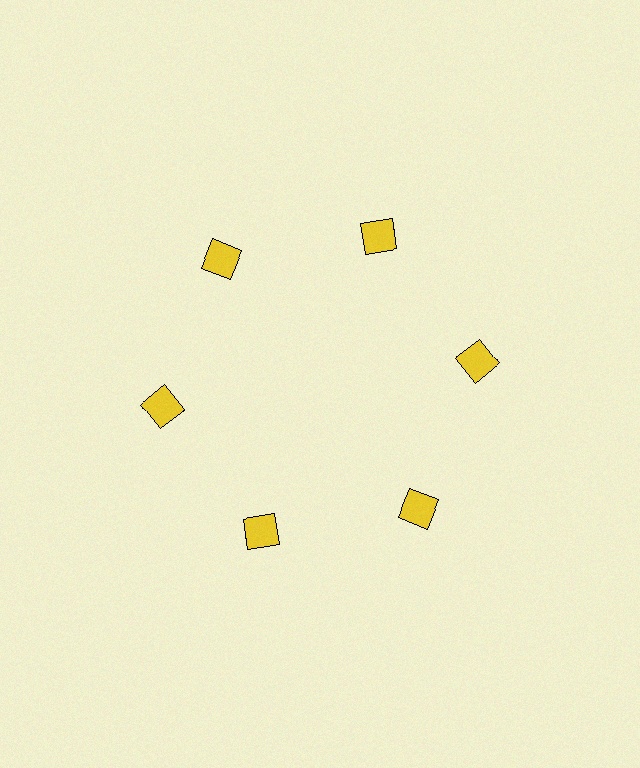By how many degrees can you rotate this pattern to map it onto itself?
The pattern maps onto itself every 60 degrees of rotation.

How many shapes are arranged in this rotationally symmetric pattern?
There are 6 shapes, arranged in 6 groups of 1.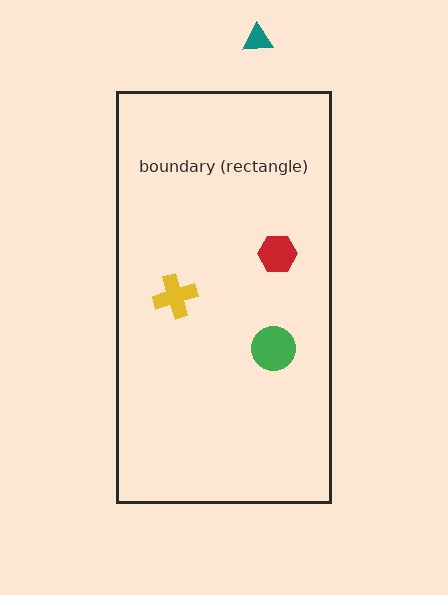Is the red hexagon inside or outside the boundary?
Inside.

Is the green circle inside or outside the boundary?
Inside.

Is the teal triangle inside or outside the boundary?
Outside.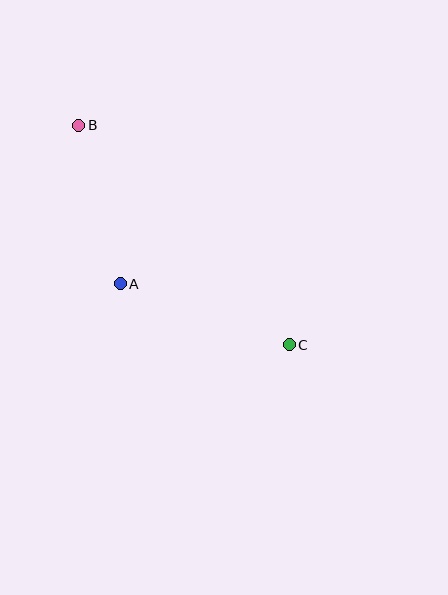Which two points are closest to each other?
Points A and B are closest to each other.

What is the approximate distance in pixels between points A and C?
The distance between A and C is approximately 180 pixels.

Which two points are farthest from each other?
Points B and C are farthest from each other.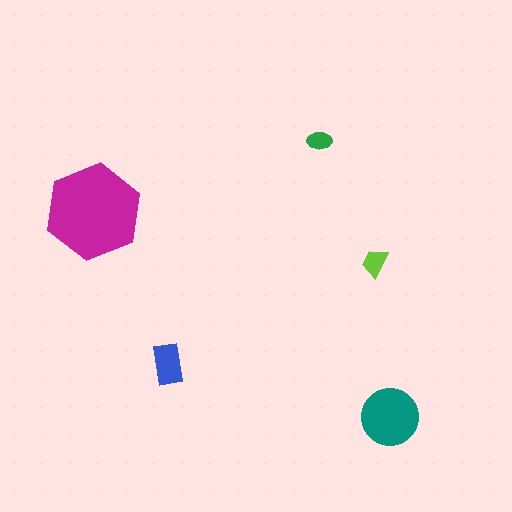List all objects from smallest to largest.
The green ellipse, the lime trapezoid, the blue rectangle, the teal circle, the magenta hexagon.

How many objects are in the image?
There are 5 objects in the image.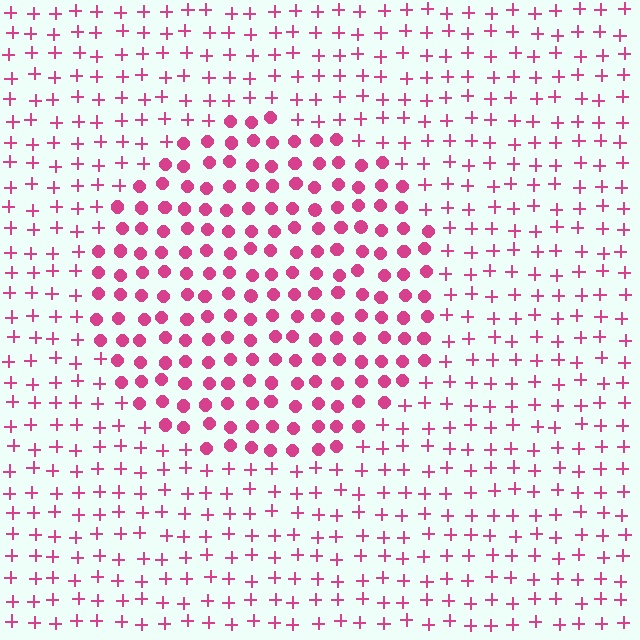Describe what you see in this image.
The image is filled with small magenta elements arranged in a uniform grid. A circle-shaped region contains circles, while the surrounding area contains plus signs. The boundary is defined purely by the change in element shape.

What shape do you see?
I see a circle.